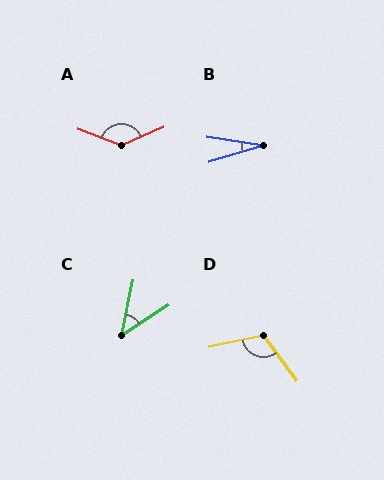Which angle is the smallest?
B, at approximately 25 degrees.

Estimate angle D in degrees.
Approximately 114 degrees.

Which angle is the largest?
A, at approximately 136 degrees.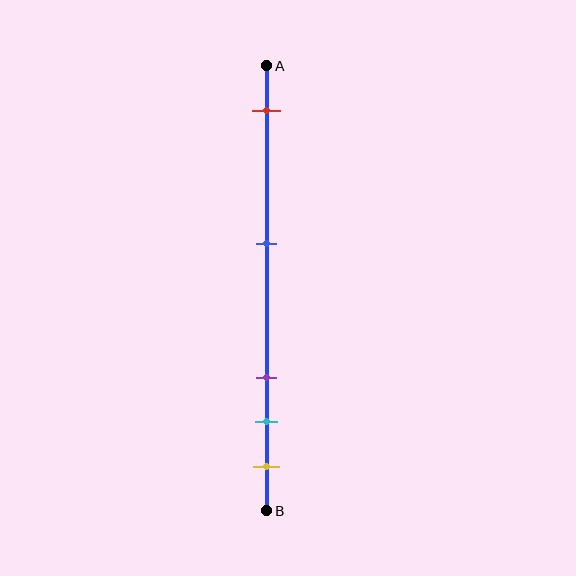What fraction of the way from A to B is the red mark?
The red mark is approximately 10% (0.1) of the way from A to B.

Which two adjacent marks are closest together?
The cyan and yellow marks are the closest adjacent pair.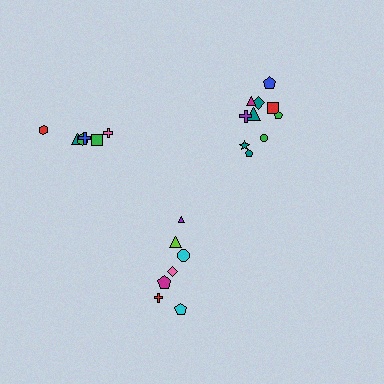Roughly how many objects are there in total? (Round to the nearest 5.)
Roughly 25 objects in total.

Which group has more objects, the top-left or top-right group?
The top-right group.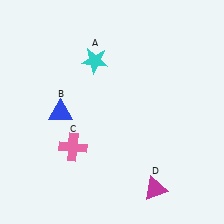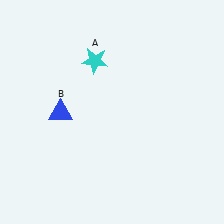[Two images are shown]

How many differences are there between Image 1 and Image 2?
There are 2 differences between the two images.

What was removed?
The magenta triangle (D), the pink cross (C) were removed in Image 2.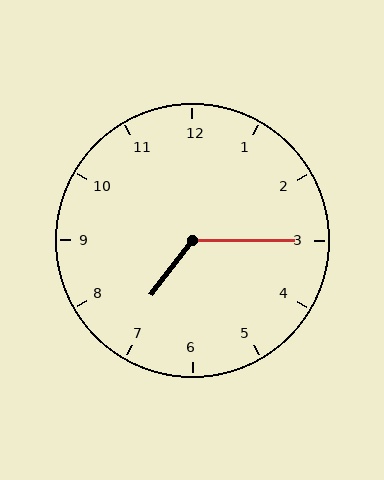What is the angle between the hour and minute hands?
Approximately 128 degrees.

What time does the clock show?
7:15.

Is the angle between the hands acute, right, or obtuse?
It is obtuse.